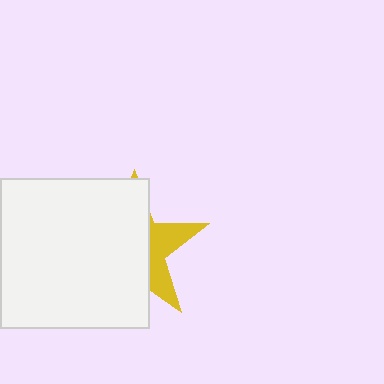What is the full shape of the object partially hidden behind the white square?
The partially hidden object is a yellow star.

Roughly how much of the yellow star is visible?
A small part of it is visible (roughly 31%).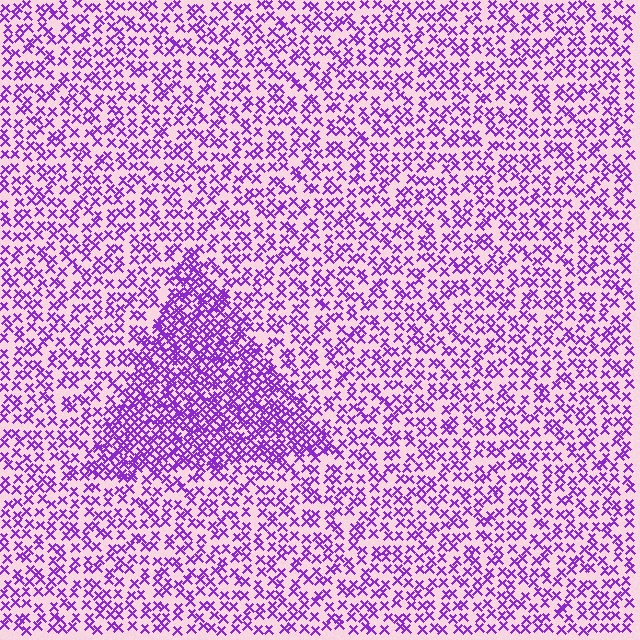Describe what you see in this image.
The image contains small purple elements arranged at two different densities. A triangle-shaped region is visible where the elements are more densely packed than the surrounding area.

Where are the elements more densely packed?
The elements are more densely packed inside the triangle boundary.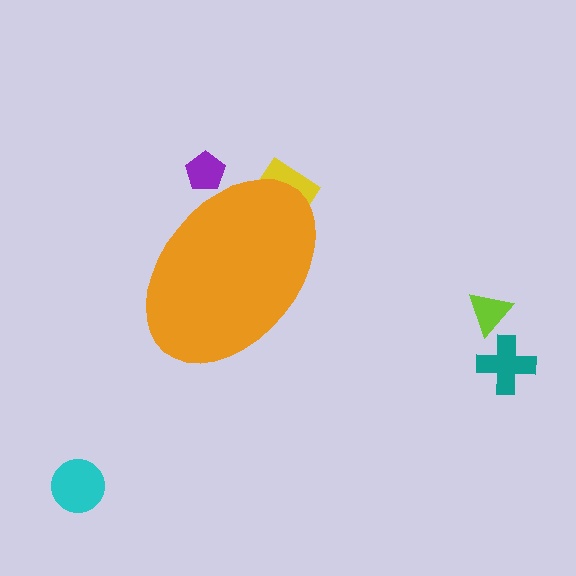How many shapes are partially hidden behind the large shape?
2 shapes are partially hidden.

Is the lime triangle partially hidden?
No, the lime triangle is fully visible.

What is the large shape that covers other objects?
An orange ellipse.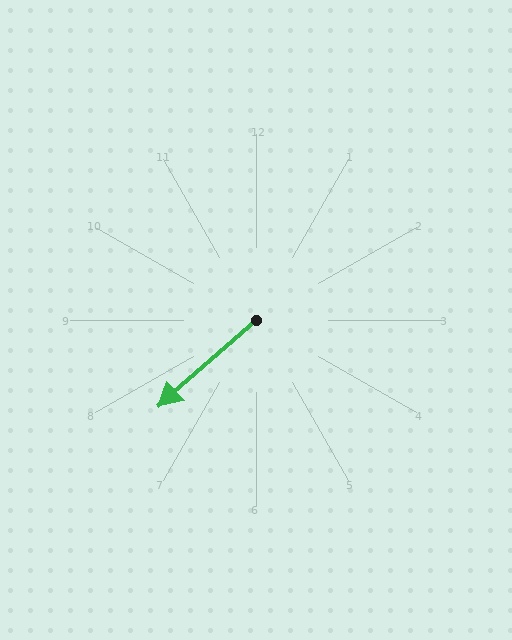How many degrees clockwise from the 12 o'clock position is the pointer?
Approximately 229 degrees.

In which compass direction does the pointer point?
Southwest.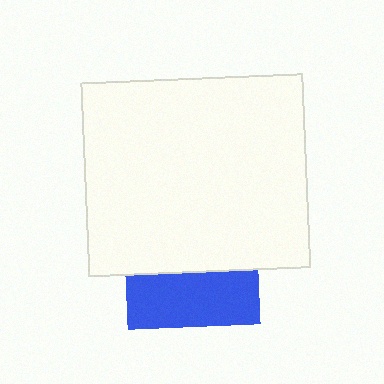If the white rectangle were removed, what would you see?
You would see the complete blue square.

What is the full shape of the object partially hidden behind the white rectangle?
The partially hidden object is a blue square.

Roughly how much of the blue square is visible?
A small part of it is visible (roughly 40%).